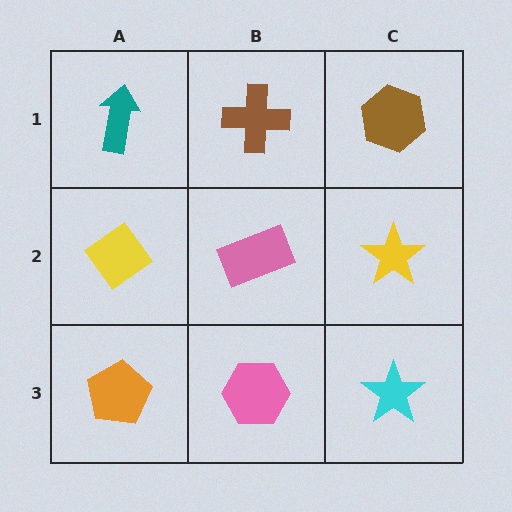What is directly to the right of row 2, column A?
A pink rectangle.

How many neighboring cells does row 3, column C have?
2.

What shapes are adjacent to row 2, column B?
A brown cross (row 1, column B), a pink hexagon (row 3, column B), a yellow diamond (row 2, column A), a yellow star (row 2, column C).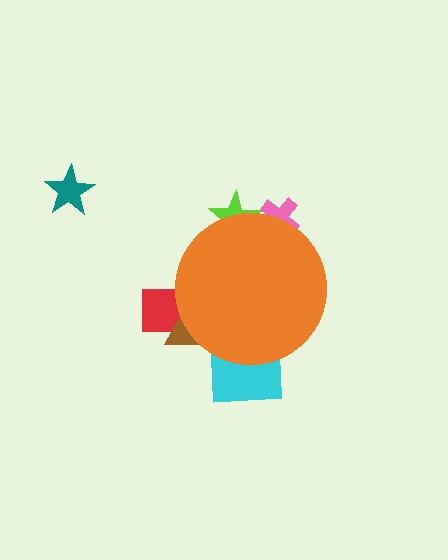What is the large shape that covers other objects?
An orange circle.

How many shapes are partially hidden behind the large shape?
5 shapes are partially hidden.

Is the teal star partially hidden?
No, the teal star is fully visible.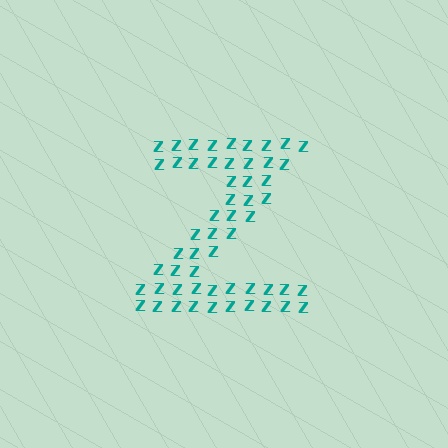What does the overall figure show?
The overall figure shows the letter Z.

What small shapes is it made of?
It is made of small letter Z's.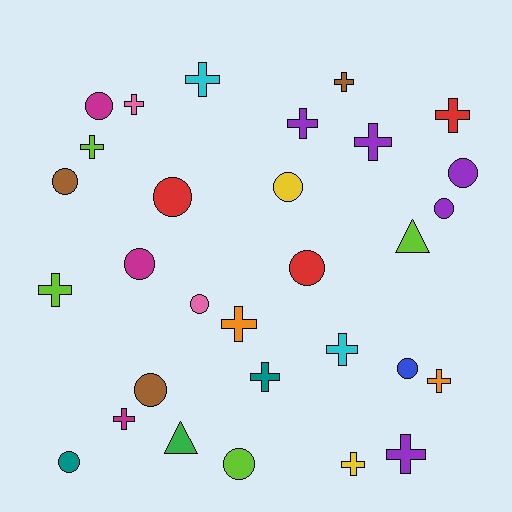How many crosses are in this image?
There are 15 crosses.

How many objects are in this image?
There are 30 objects.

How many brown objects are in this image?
There are 3 brown objects.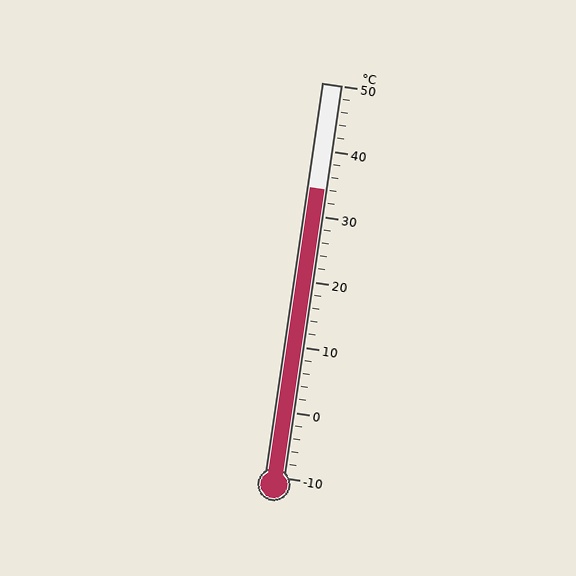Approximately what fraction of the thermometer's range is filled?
The thermometer is filled to approximately 75% of its range.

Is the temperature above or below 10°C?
The temperature is above 10°C.